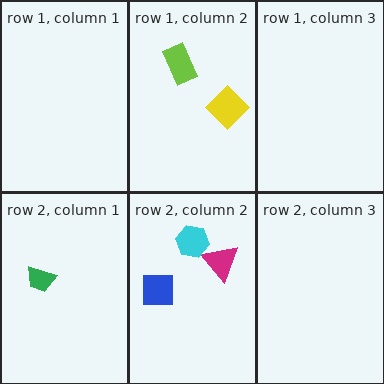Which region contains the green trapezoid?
The row 2, column 1 region.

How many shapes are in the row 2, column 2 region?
3.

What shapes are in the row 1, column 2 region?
The yellow diamond, the lime rectangle.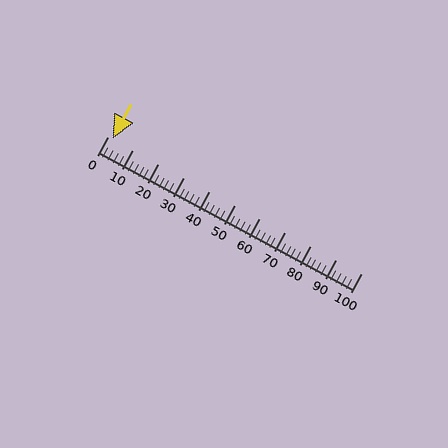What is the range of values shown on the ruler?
The ruler shows values from 0 to 100.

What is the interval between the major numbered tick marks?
The major tick marks are spaced 10 units apart.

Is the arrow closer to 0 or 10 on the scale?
The arrow is closer to 0.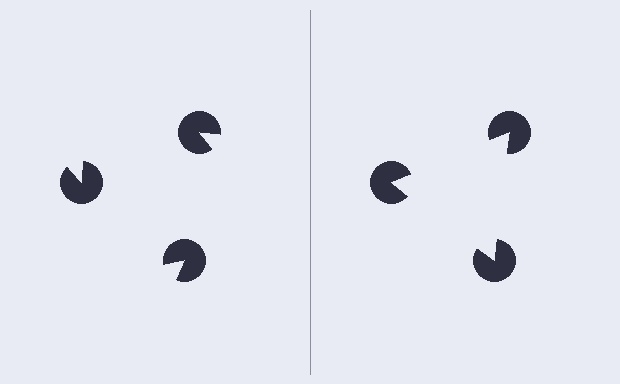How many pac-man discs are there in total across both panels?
6 — 3 on each side.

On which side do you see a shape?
An illusory triangle appears on the right side. On the left side the wedge cuts are rotated, so no coherent shape forms.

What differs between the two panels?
The pac-man discs are positioned identically on both sides; only the wedge orientations differ. On the right they align to a triangle; on the left they are misaligned.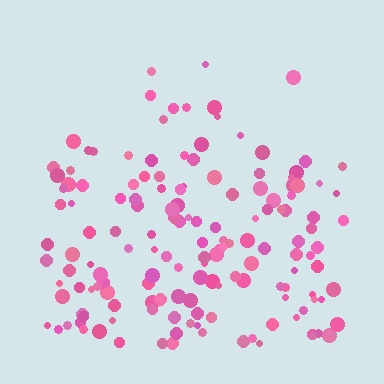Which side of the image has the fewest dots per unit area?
The top.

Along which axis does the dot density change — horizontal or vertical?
Vertical.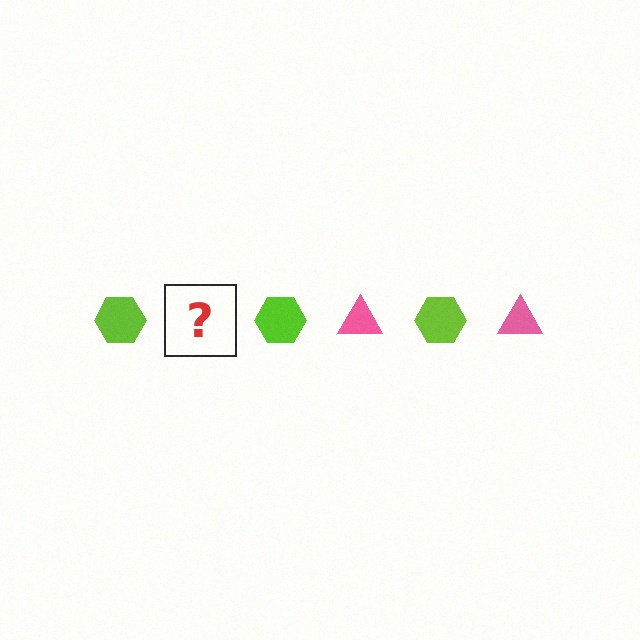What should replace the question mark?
The question mark should be replaced with a pink triangle.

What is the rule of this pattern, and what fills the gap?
The rule is that the pattern alternates between lime hexagon and pink triangle. The gap should be filled with a pink triangle.